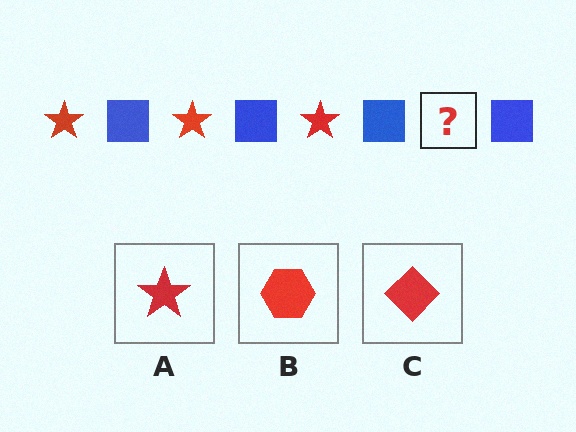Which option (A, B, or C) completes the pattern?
A.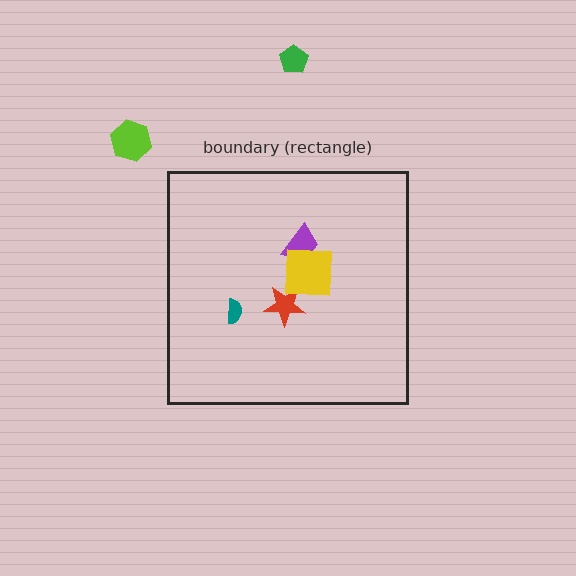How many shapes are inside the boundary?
4 inside, 2 outside.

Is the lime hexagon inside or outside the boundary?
Outside.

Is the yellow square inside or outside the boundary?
Inside.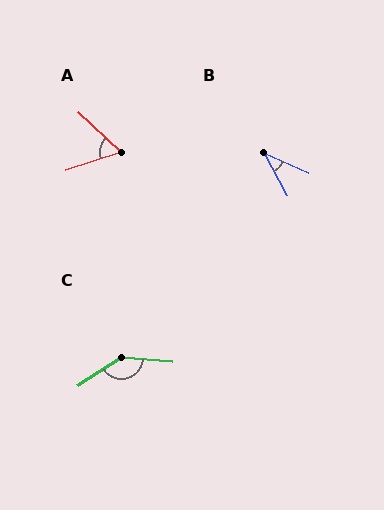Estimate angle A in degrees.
Approximately 62 degrees.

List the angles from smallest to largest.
B (38°), A (62°), C (142°).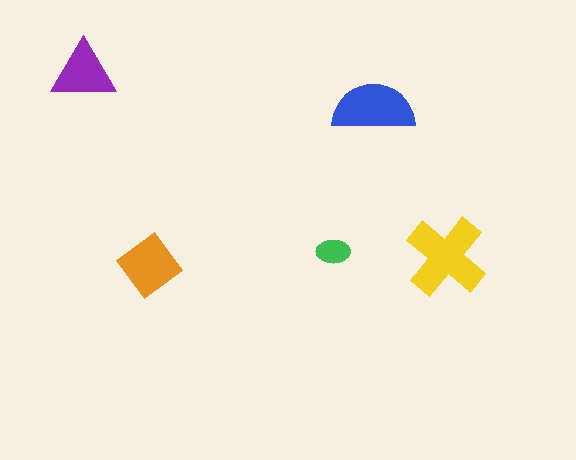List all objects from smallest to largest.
The green ellipse, the purple triangle, the orange diamond, the blue semicircle, the yellow cross.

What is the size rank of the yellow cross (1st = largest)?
1st.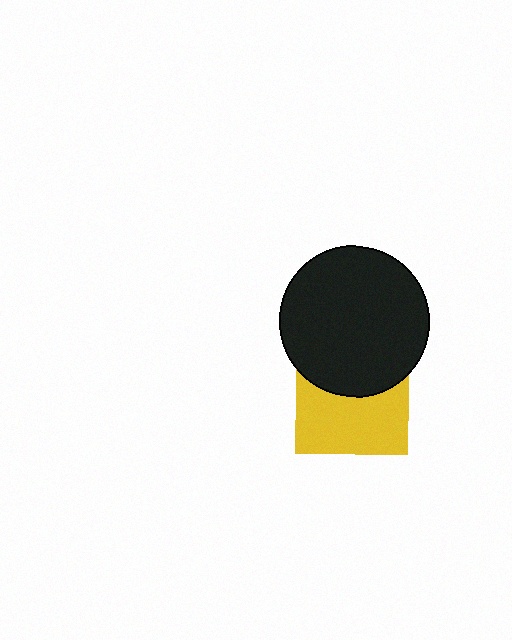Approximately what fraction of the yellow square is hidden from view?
Roughly 42% of the yellow square is hidden behind the black circle.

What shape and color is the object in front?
The object in front is a black circle.